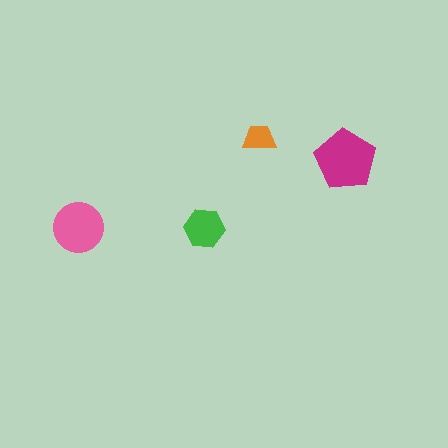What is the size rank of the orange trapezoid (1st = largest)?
4th.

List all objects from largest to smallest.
The magenta pentagon, the pink circle, the green hexagon, the orange trapezoid.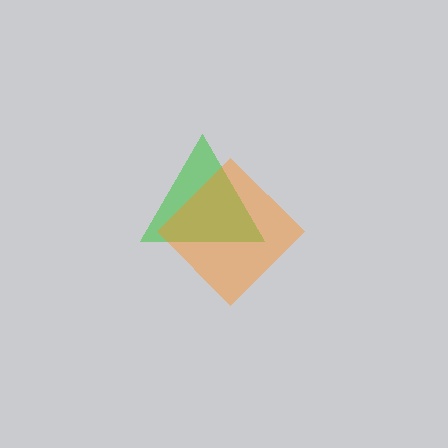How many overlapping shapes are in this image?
There are 2 overlapping shapes in the image.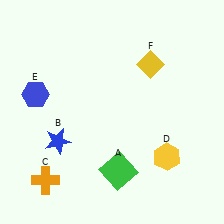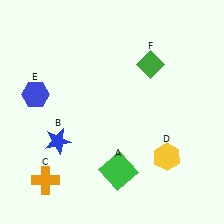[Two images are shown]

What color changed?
The diamond (F) changed from yellow in Image 1 to green in Image 2.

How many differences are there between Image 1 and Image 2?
There is 1 difference between the two images.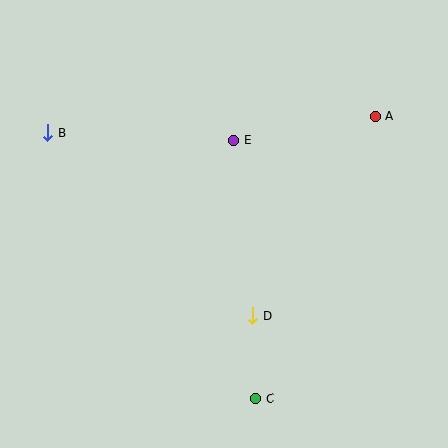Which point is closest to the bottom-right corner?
Point C is closest to the bottom-right corner.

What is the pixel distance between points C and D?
The distance between C and D is 83 pixels.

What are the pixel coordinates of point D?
Point D is at (253, 315).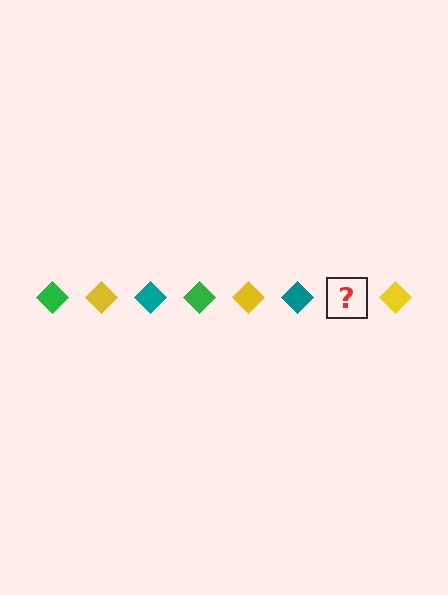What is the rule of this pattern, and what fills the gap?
The rule is that the pattern cycles through green, yellow, teal diamonds. The gap should be filled with a green diamond.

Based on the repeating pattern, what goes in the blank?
The blank should be a green diamond.